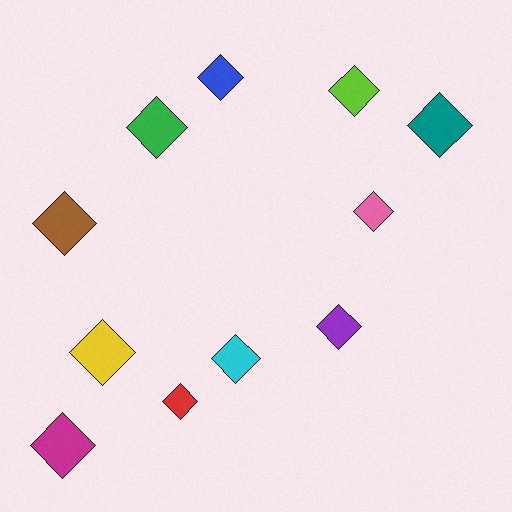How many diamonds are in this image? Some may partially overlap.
There are 11 diamonds.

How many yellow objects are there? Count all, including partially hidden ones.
There is 1 yellow object.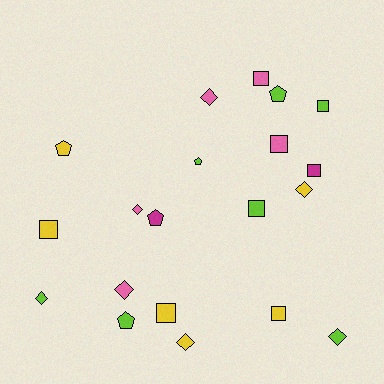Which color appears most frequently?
Lime, with 7 objects.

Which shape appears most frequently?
Square, with 8 objects.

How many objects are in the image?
There are 20 objects.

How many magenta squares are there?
There is 1 magenta square.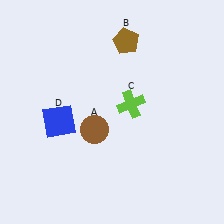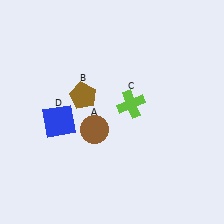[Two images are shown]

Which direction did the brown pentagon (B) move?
The brown pentagon (B) moved down.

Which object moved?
The brown pentagon (B) moved down.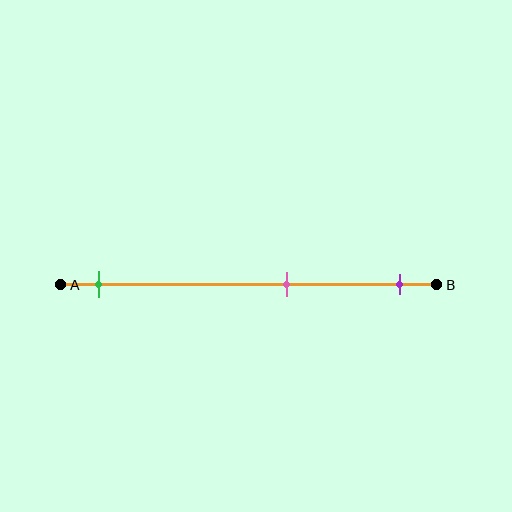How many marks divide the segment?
There are 3 marks dividing the segment.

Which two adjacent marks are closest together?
The pink and purple marks are the closest adjacent pair.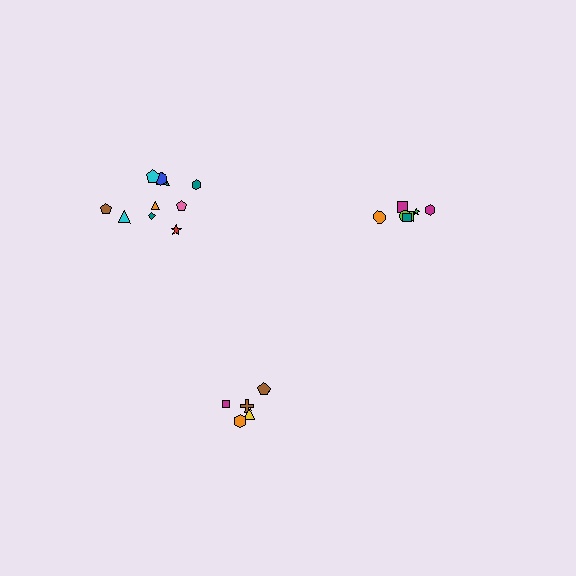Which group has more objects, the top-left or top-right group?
The top-left group.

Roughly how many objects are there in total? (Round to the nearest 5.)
Roughly 20 objects in total.